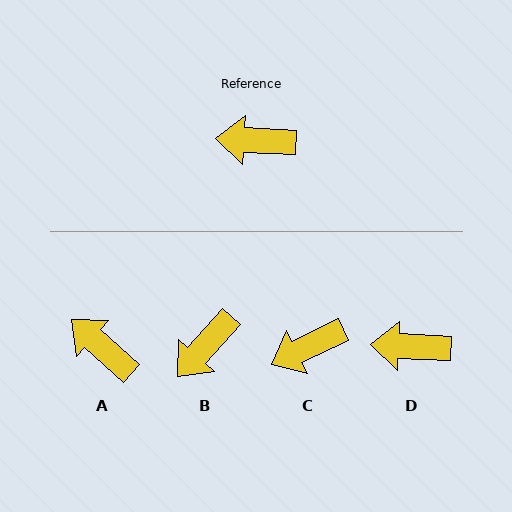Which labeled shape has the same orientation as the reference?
D.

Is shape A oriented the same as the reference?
No, it is off by about 40 degrees.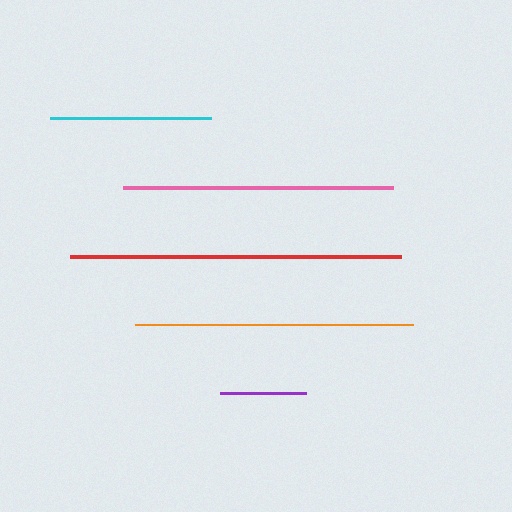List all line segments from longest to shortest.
From longest to shortest: red, orange, pink, cyan, purple.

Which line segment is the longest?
The red line is the longest at approximately 331 pixels.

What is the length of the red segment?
The red segment is approximately 331 pixels long.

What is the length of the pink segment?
The pink segment is approximately 270 pixels long.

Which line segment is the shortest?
The purple line is the shortest at approximately 86 pixels.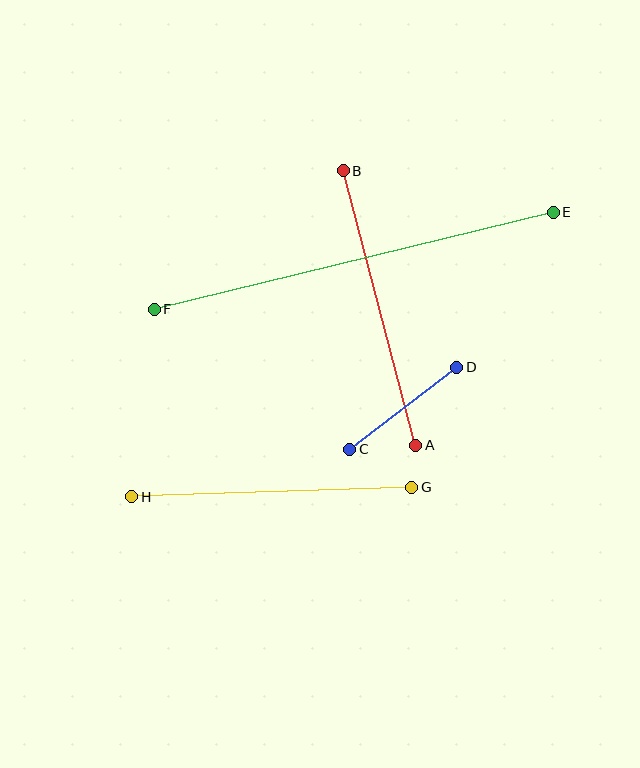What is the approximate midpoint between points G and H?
The midpoint is at approximately (272, 492) pixels.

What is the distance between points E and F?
The distance is approximately 411 pixels.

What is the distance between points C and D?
The distance is approximately 135 pixels.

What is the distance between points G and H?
The distance is approximately 280 pixels.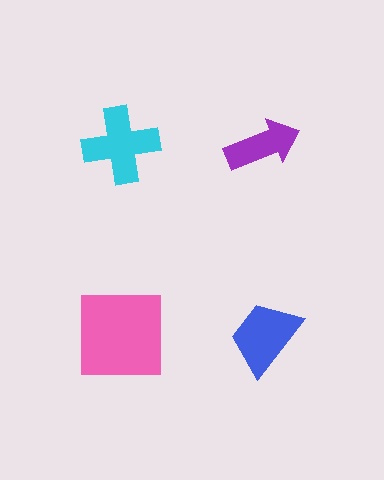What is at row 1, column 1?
A cyan cross.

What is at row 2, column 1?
A pink square.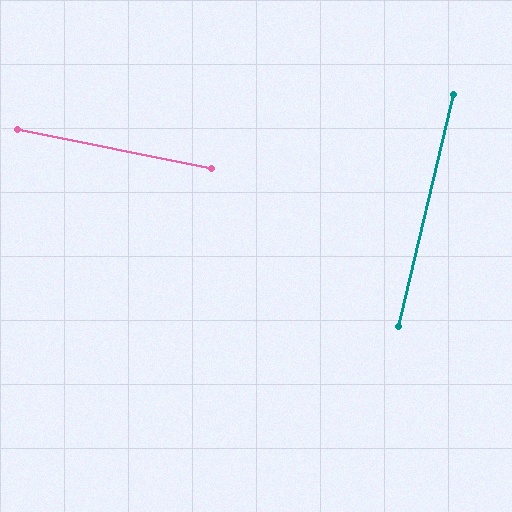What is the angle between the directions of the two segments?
Approximately 88 degrees.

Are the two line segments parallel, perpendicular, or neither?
Perpendicular — they meet at approximately 88°.